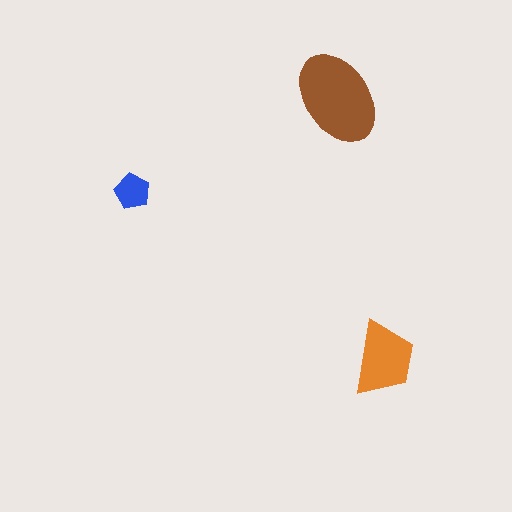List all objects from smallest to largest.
The blue pentagon, the orange trapezoid, the brown ellipse.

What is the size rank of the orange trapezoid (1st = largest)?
2nd.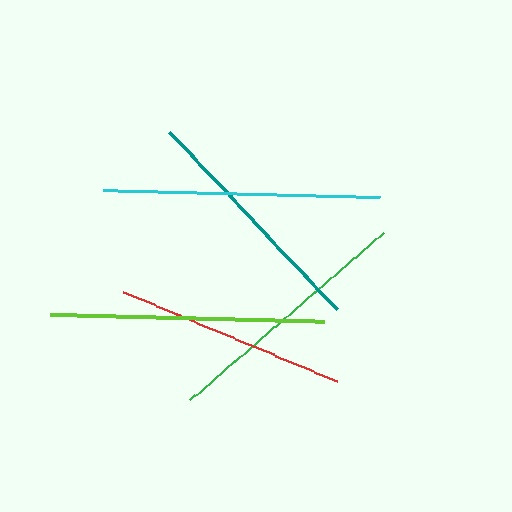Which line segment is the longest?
The cyan line is the longest at approximately 277 pixels.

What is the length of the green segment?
The green segment is approximately 256 pixels long.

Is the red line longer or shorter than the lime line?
The lime line is longer than the red line.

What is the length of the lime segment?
The lime segment is approximately 274 pixels long.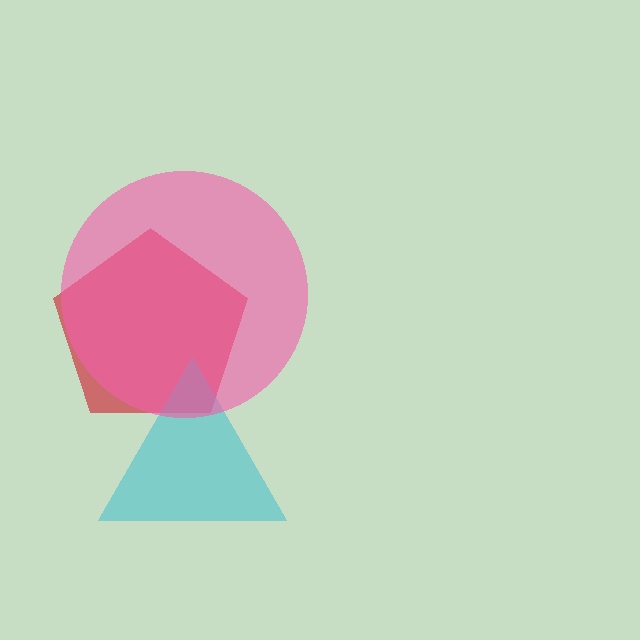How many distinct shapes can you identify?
There are 3 distinct shapes: a red pentagon, a cyan triangle, a pink circle.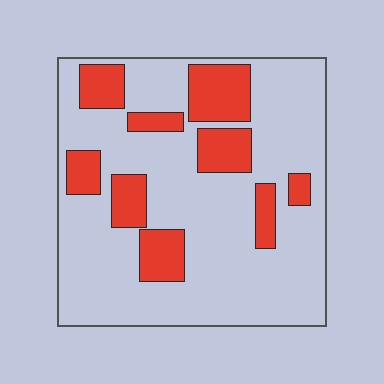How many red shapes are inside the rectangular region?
9.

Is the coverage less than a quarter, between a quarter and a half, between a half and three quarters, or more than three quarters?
Less than a quarter.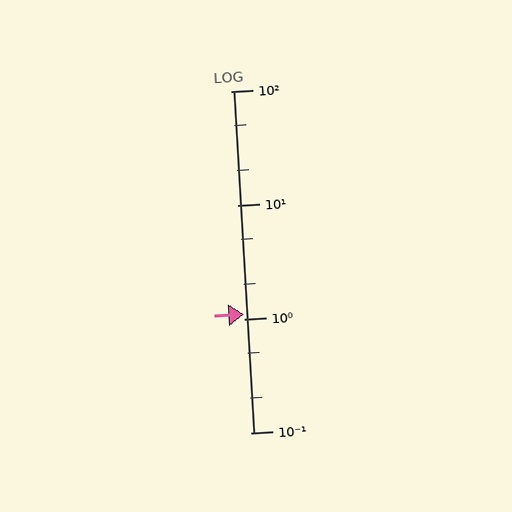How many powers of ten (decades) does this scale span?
The scale spans 3 decades, from 0.1 to 100.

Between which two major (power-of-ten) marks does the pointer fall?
The pointer is between 1 and 10.